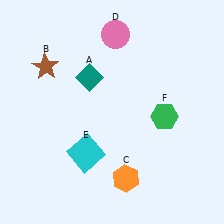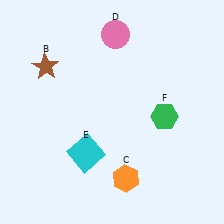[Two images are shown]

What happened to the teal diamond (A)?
The teal diamond (A) was removed in Image 2. It was in the top-left area of Image 1.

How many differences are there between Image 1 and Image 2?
There is 1 difference between the two images.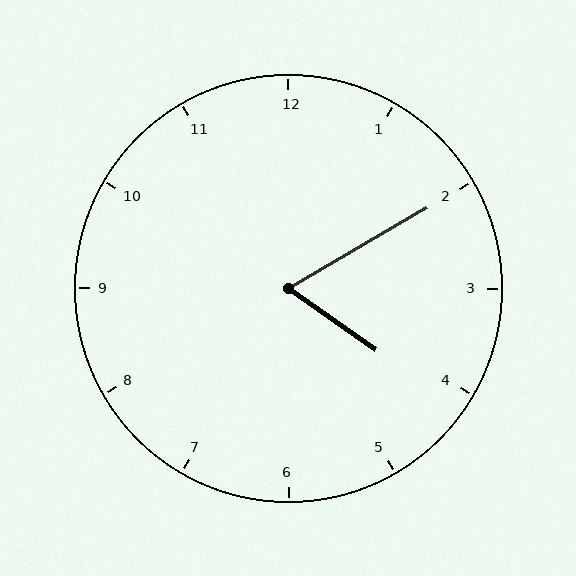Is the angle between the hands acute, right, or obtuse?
It is acute.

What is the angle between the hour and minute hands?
Approximately 65 degrees.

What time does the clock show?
4:10.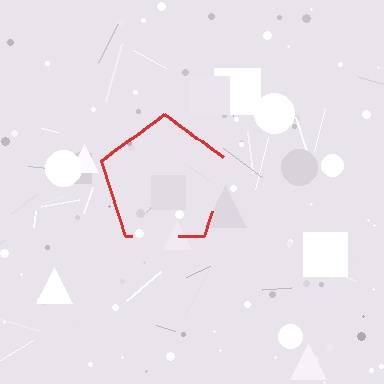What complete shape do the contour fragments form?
The contour fragments form a pentagon.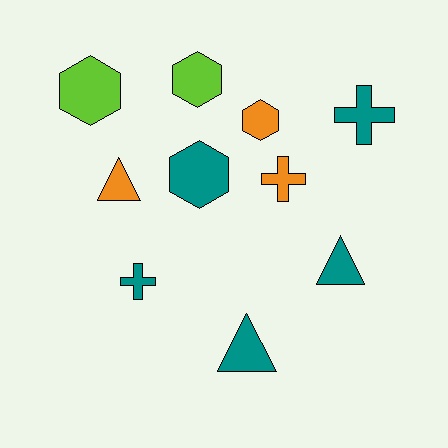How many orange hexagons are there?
There is 1 orange hexagon.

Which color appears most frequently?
Teal, with 5 objects.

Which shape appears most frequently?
Hexagon, with 4 objects.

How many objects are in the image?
There are 10 objects.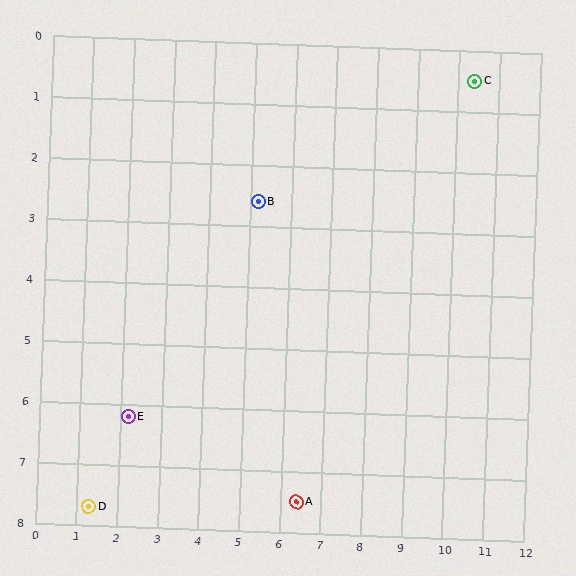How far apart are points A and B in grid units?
Points A and B are about 5.0 grid units apart.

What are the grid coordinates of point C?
Point C is at approximately (10.4, 0.5).